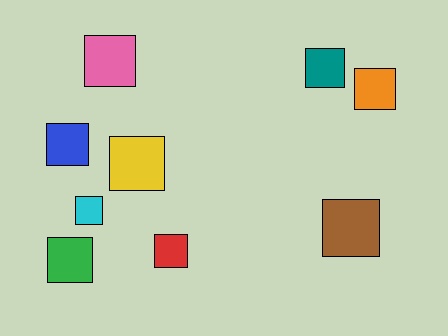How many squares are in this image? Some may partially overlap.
There are 9 squares.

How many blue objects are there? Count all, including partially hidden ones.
There is 1 blue object.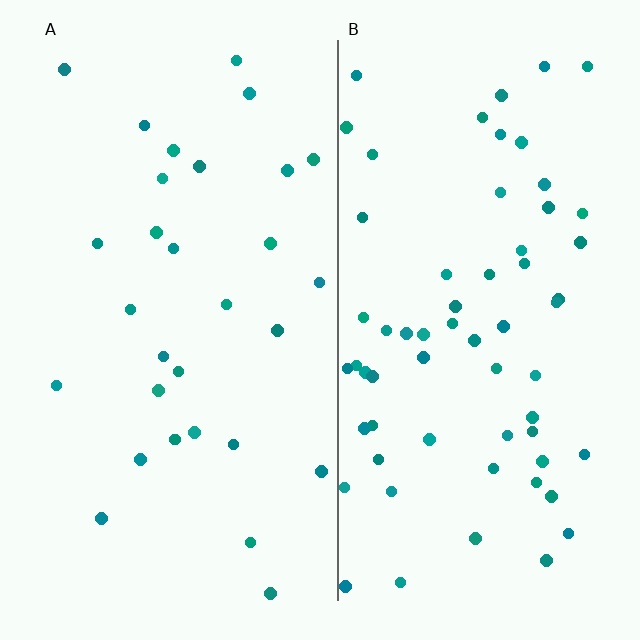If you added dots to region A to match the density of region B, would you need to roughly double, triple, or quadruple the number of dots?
Approximately double.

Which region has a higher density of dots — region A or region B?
B (the right).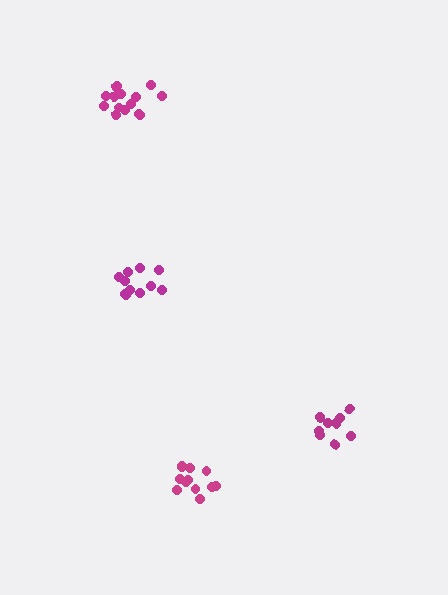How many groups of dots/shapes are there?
There are 4 groups.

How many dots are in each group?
Group 1: 11 dots, Group 2: 12 dots, Group 3: 10 dots, Group 4: 15 dots (48 total).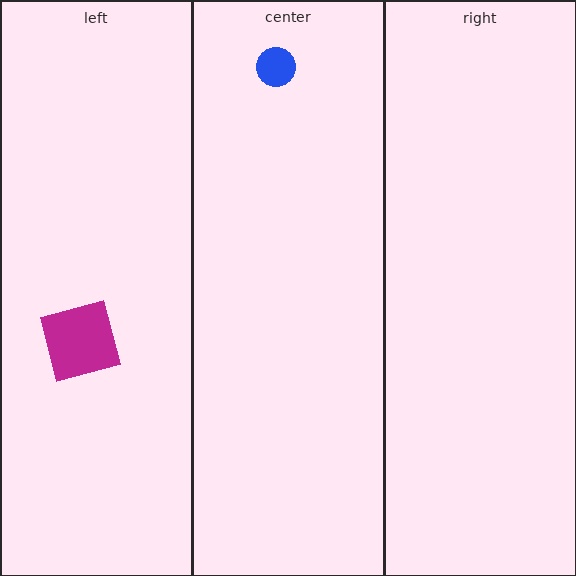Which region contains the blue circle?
The center region.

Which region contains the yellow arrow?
The left region.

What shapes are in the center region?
The blue circle.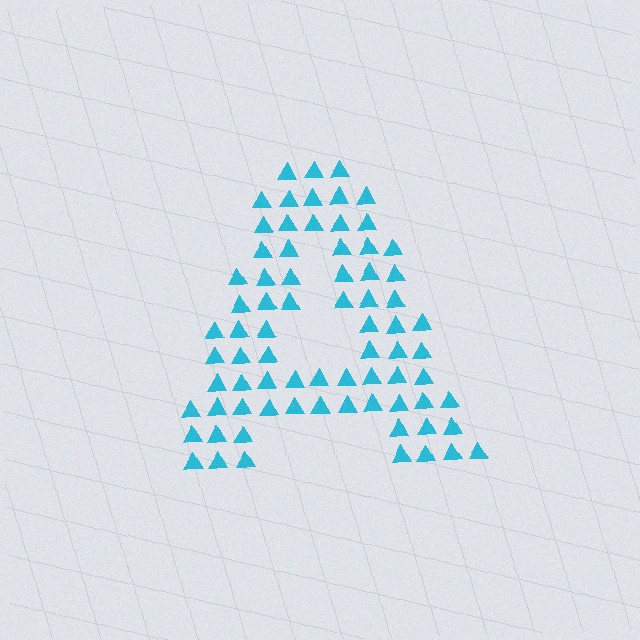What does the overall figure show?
The overall figure shows the letter A.